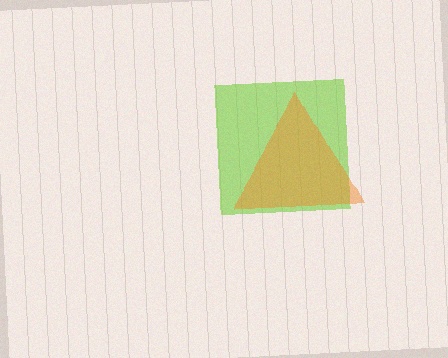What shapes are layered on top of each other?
The layered shapes are: a lime square, an orange triangle.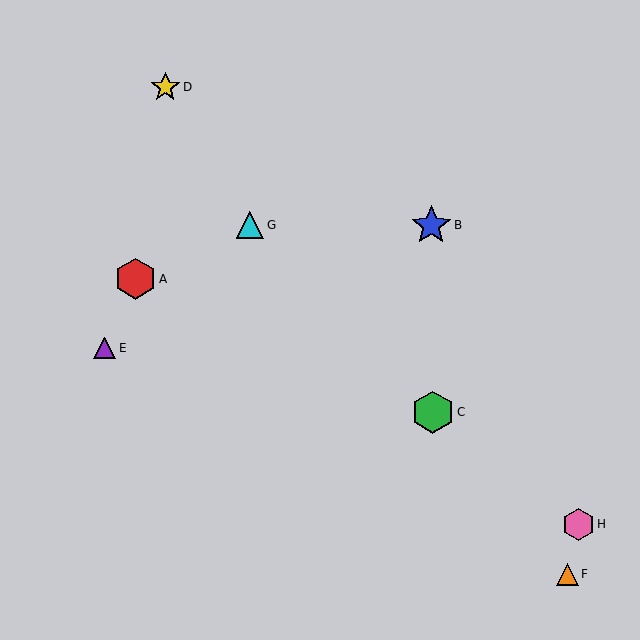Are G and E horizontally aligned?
No, G is at y≈225 and E is at y≈348.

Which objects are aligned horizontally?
Objects B, G are aligned horizontally.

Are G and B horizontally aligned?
Yes, both are at y≈225.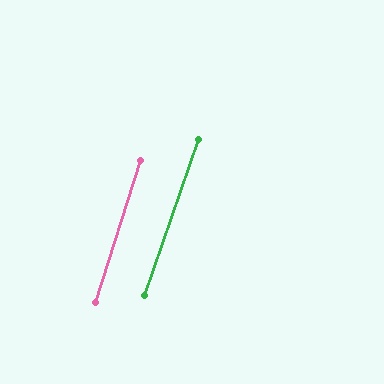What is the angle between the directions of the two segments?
Approximately 2 degrees.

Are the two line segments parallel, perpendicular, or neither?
Parallel — their directions differ by only 1.7°.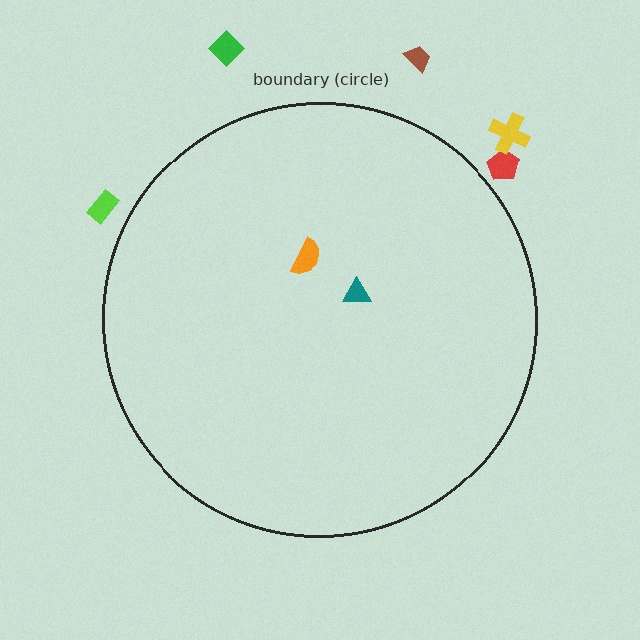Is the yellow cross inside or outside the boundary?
Outside.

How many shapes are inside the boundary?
2 inside, 5 outside.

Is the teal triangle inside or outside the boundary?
Inside.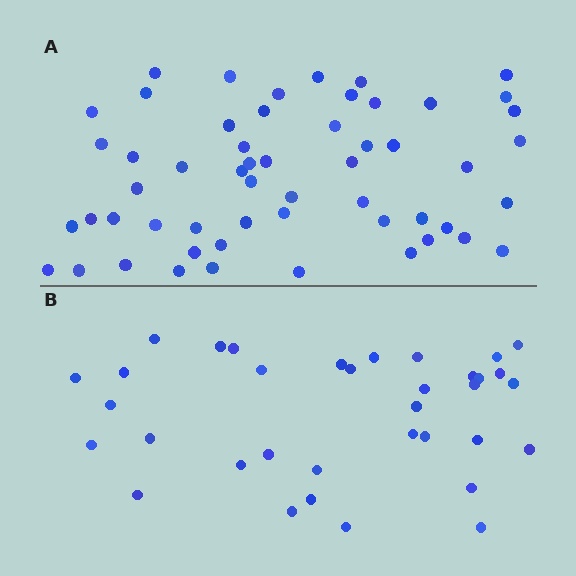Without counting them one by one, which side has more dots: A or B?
Region A (the top region) has more dots.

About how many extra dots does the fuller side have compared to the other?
Region A has approximately 20 more dots than region B.